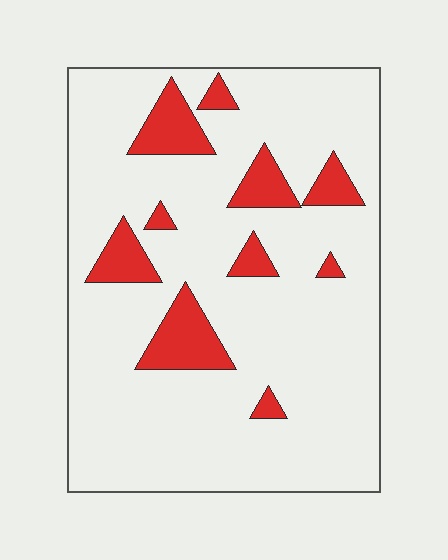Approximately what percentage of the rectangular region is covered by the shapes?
Approximately 15%.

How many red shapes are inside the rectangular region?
10.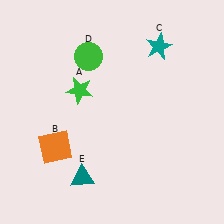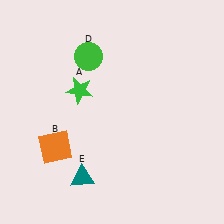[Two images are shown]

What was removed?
The teal star (C) was removed in Image 2.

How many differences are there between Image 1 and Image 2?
There is 1 difference between the two images.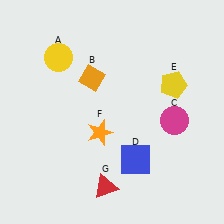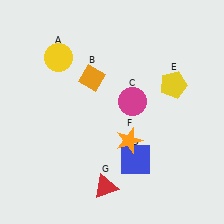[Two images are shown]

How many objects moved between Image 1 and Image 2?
2 objects moved between the two images.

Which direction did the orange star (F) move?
The orange star (F) moved right.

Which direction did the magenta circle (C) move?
The magenta circle (C) moved left.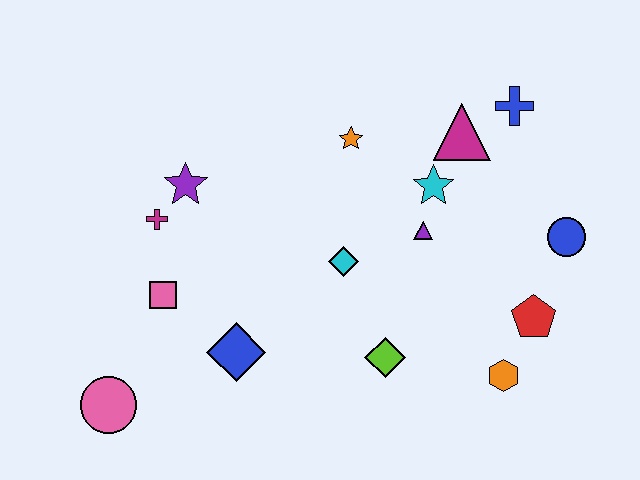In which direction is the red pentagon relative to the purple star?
The red pentagon is to the right of the purple star.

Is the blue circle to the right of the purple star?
Yes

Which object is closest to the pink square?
The magenta cross is closest to the pink square.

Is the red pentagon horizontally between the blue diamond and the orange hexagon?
No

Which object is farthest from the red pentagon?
The pink circle is farthest from the red pentagon.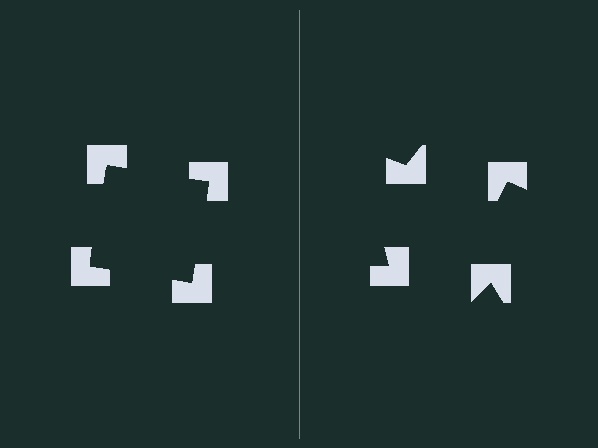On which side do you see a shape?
An illusory square appears on the left side. On the right side the wedge cuts are rotated, so no coherent shape forms.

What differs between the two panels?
The notched squares are positioned identically on both sides; only the wedge orientations differ. On the left they align to a square; on the right they are misaligned.